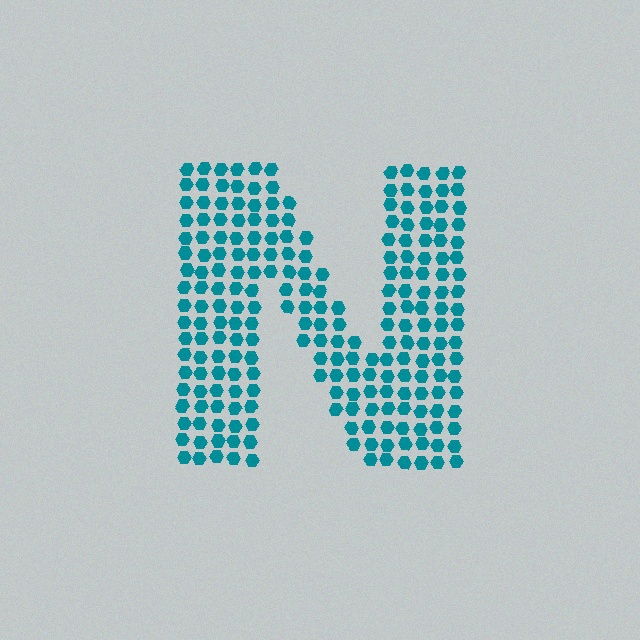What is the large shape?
The large shape is the letter N.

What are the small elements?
The small elements are hexagons.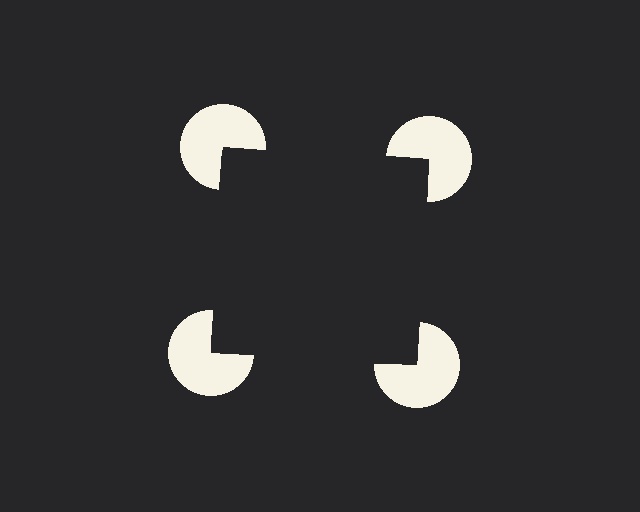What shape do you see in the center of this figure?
An illusory square — its edges are inferred from the aligned wedge cuts in the pac-man discs, not physically drawn.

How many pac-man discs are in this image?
There are 4 — one at each vertex of the illusory square.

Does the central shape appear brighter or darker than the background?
It typically appears slightly darker than the background, even though no actual brightness change is drawn.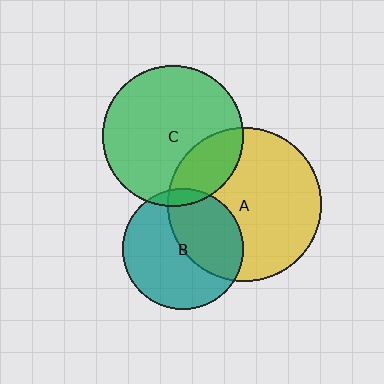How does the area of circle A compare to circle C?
Approximately 1.2 times.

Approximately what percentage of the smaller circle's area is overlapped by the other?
Approximately 5%.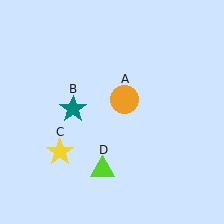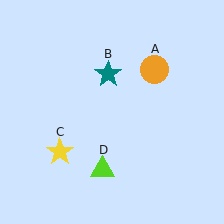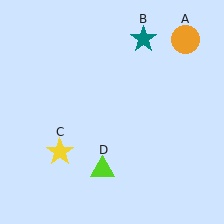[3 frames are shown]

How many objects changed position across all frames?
2 objects changed position: orange circle (object A), teal star (object B).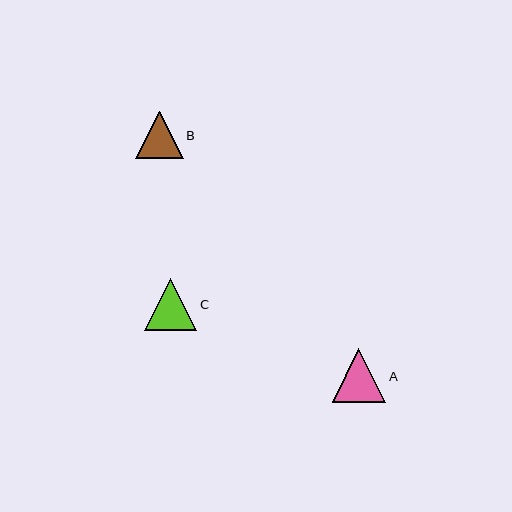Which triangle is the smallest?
Triangle B is the smallest with a size of approximately 47 pixels.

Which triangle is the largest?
Triangle A is the largest with a size of approximately 53 pixels.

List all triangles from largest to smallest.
From largest to smallest: A, C, B.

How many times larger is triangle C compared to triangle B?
Triangle C is approximately 1.1 times the size of triangle B.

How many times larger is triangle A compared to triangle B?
Triangle A is approximately 1.1 times the size of triangle B.